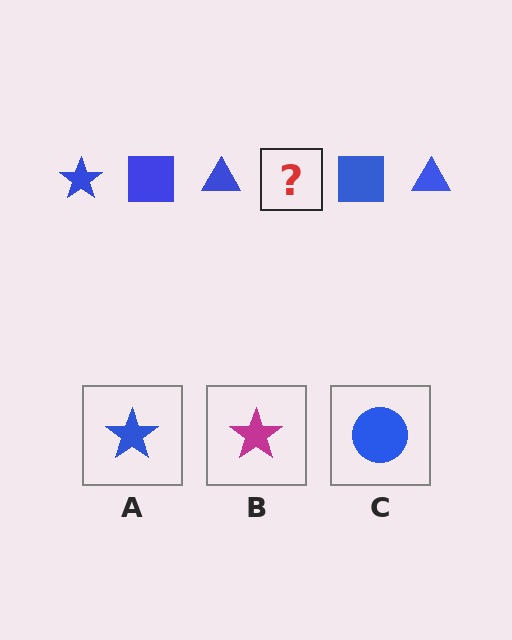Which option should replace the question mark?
Option A.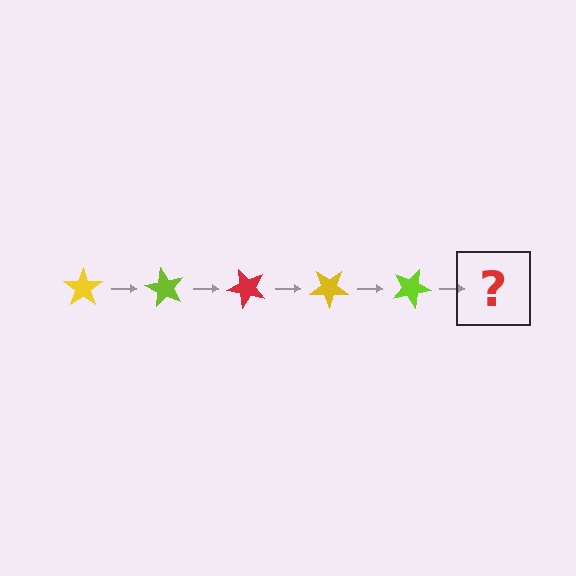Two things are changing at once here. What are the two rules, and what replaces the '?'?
The two rules are that it rotates 60 degrees each step and the color cycles through yellow, lime, and red. The '?' should be a red star, rotated 300 degrees from the start.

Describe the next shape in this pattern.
It should be a red star, rotated 300 degrees from the start.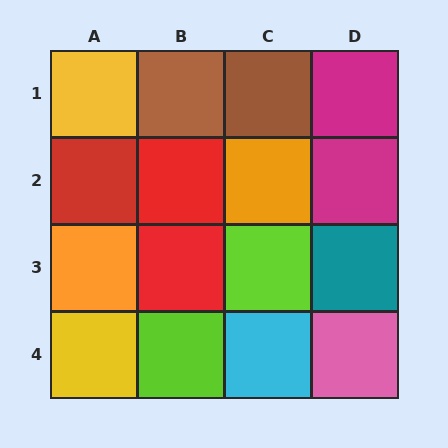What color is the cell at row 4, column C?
Cyan.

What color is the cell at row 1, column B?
Brown.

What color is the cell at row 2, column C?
Orange.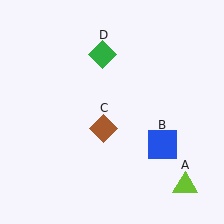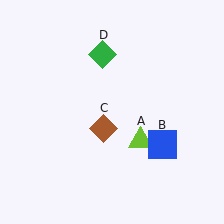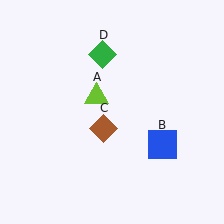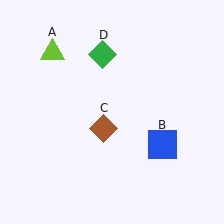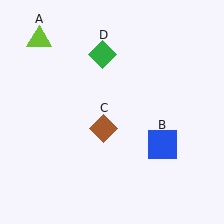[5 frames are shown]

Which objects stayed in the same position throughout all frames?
Blue square (object B) and brown diamond (object C) and green diamond (object D) remained stationary.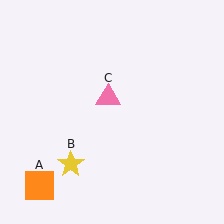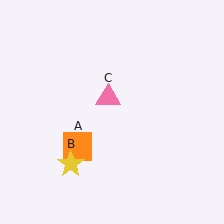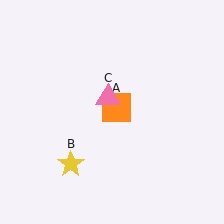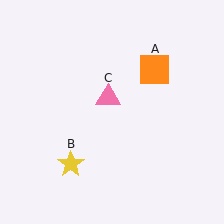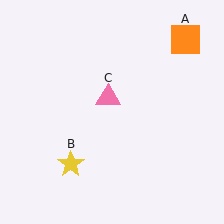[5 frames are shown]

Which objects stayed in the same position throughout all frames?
Yellow star (object B) and pink triangle (object C) remained stationary.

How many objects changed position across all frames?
1 object changed position: orange square (object A).